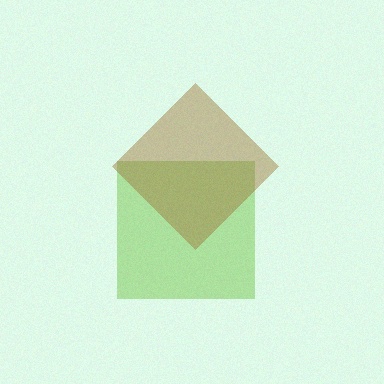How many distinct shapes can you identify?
There are 2 distinct shapes: a lime square, a brown diamond.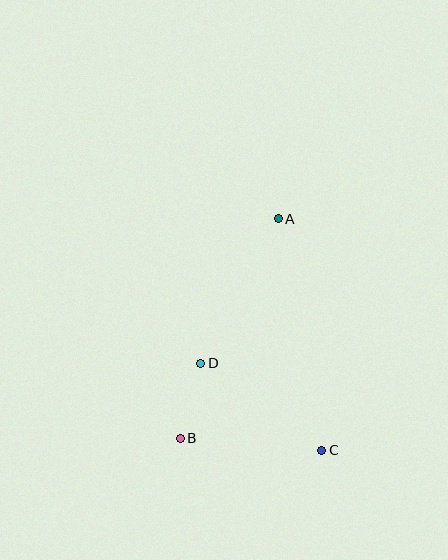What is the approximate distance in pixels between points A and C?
The distance between A and C is approximately 236 pixels.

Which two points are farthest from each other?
Points A and B are farthest from each other.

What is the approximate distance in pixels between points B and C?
The distance between B and C is approximately 142 pixels.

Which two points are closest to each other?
Points B and D are closest to each other.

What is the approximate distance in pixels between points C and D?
The distance between C and D is approximately 149 pixels.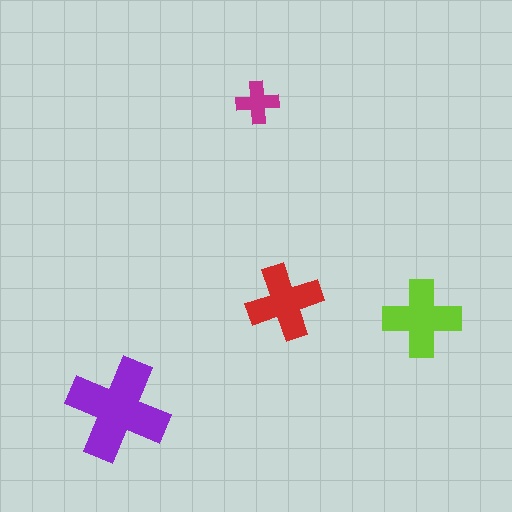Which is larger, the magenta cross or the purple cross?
The purple one.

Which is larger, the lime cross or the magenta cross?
The lime one.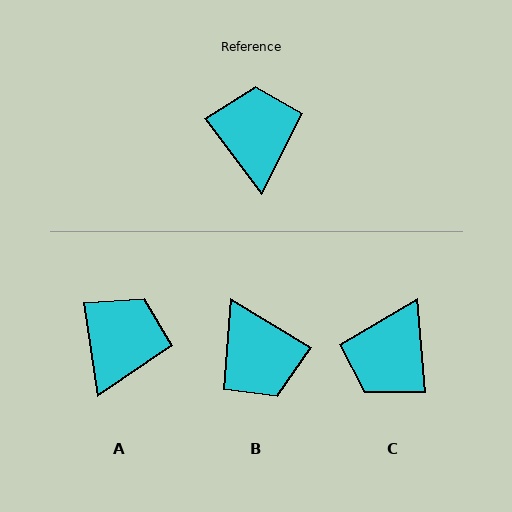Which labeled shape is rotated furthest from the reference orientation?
B, about 158 degrees away.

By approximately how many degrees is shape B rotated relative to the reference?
Approximately 158 degrees clockwise.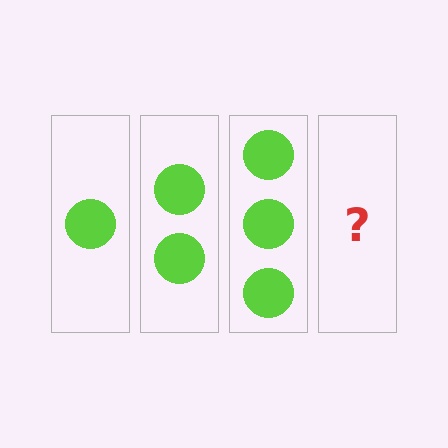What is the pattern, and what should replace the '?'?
The pattern is that each step adds one more circle. The '?' should be 4 circles.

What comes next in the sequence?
The next element should be 4 circles.